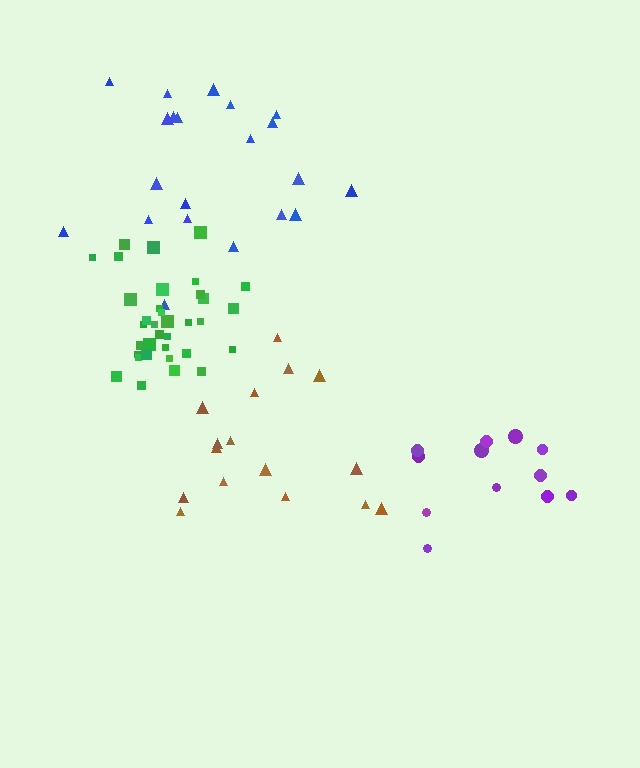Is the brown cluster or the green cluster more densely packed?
Green.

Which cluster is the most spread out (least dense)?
Purple.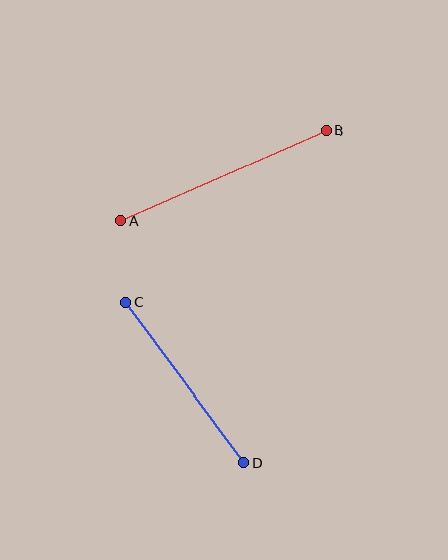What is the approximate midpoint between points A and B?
The midpoint is at approximately (223, 175) pixels.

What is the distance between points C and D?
The distance is approximately 200 pixels.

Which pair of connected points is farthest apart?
Points A and B are farthest apart.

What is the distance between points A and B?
The distance is approximately 223 pixels.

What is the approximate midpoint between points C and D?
The midpoint is at approximately (185, 382) pixels.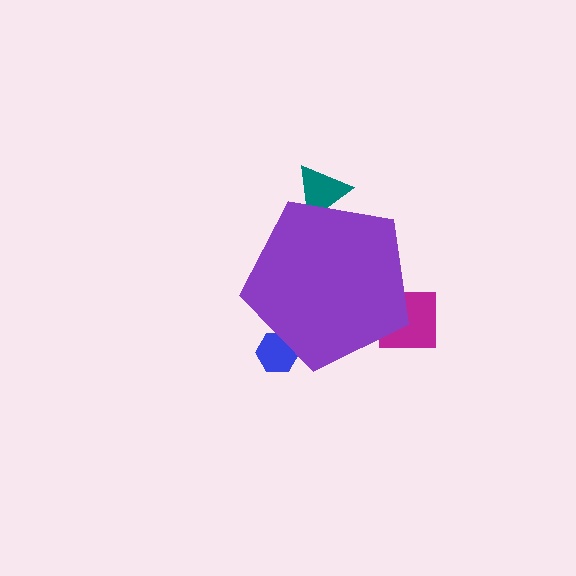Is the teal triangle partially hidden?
Yes, the teal triangle is partially hidden behind the purple pentagon.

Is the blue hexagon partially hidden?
Yes, the blue hexagon is partially hidden behind the purple pentagon.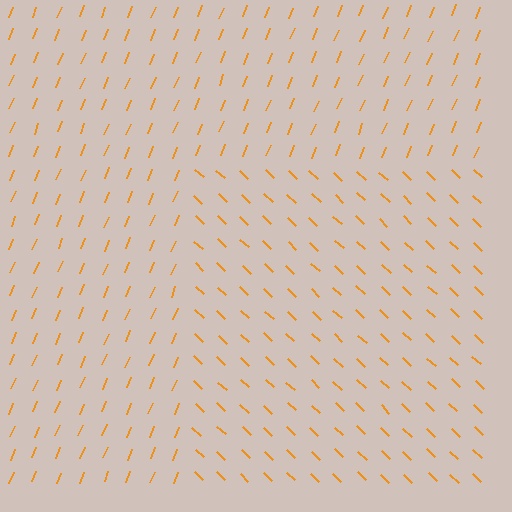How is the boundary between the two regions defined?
The boundary is defined purely by a change in line orientation (approximately 69 degrees difference). All lines are the same color and thickness.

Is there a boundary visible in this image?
Yes, there is a texture boundary formed by a change in line orientation.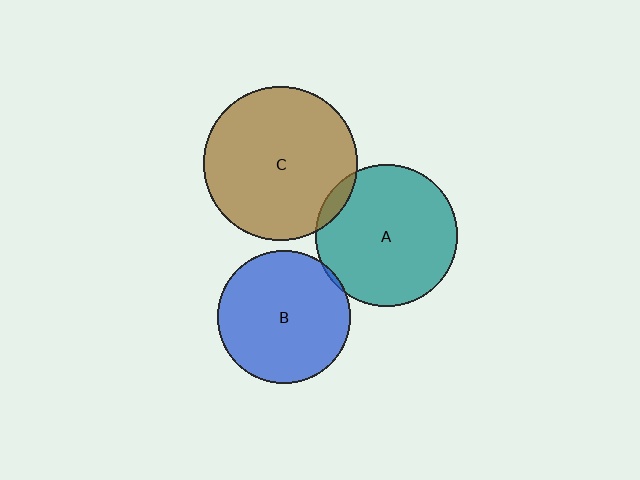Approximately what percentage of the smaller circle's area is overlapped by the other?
Approximately 5%.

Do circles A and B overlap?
Yes.